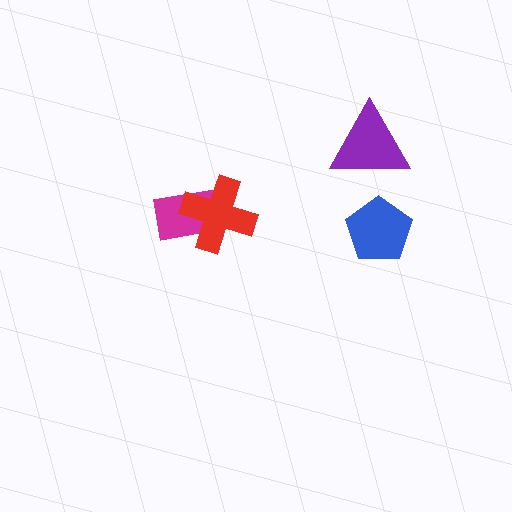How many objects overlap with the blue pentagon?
0 objects overlap with the blue pentagon.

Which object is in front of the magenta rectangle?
The red cross is in front of the magenta rectangle.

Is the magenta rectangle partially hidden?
Yes, it is partially covered by another shape.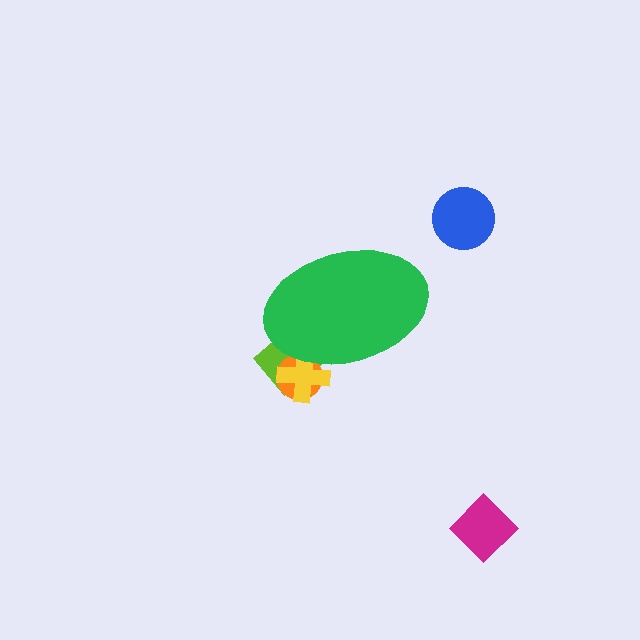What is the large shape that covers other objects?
A green ellipse.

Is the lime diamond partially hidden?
Yes, the lime diamond is partially hidden behind the green ellipse.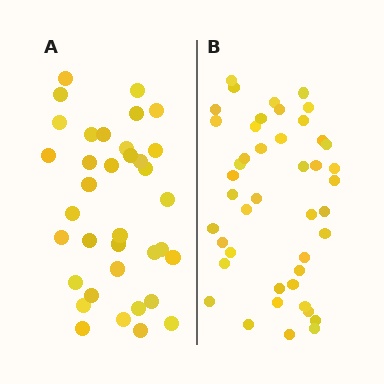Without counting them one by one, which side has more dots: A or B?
Region B (the right region) has more dots.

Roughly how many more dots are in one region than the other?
Region B has roughly 8 or so more dots than region A.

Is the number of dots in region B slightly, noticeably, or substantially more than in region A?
Region B has only slightly more — the two regions are fairly close. The ratio is roughly 1.2 to 1.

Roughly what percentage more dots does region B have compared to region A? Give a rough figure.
About 20% more.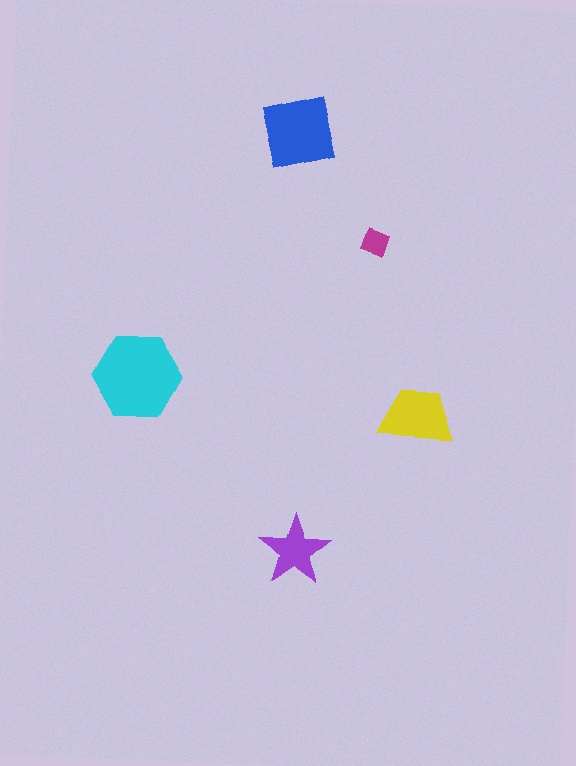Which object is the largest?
The cyan hexagon.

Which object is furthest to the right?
The yellow trapezoid is rightmost.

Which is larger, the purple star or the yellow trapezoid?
The yellow trapezoid.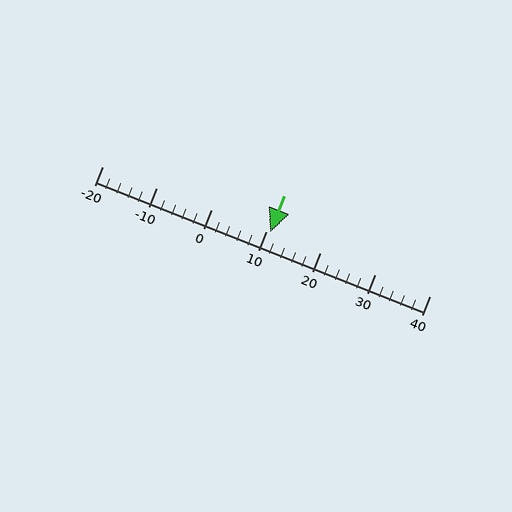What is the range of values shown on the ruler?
The ruler shows values from -20 to 40.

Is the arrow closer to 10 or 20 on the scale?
The arrow is closer to 10.